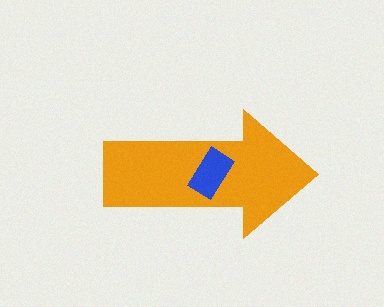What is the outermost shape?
The orange arrow.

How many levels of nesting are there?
2.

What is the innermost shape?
The blue rectangle.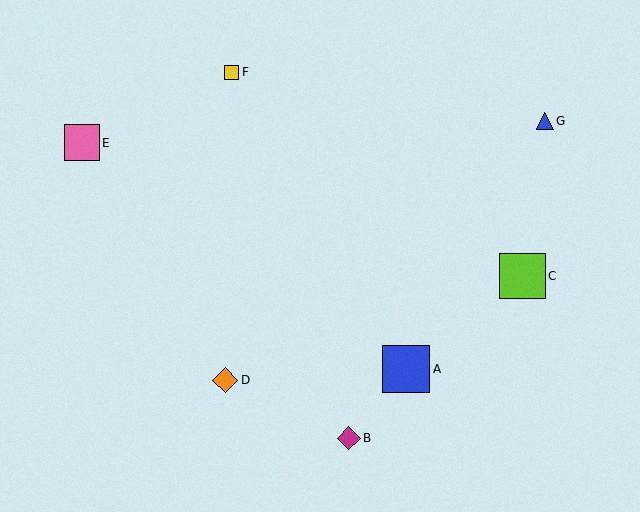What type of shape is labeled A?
Shape A is a blue square.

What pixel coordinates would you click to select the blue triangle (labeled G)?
Click at (545, 121) to select the blue triangle G.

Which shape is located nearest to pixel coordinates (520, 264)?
The lime square (labeled C) at (522, 276) is nearest to that location.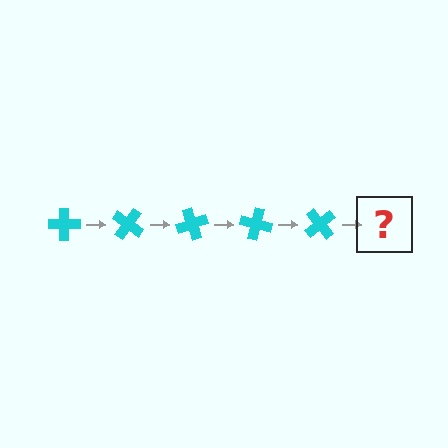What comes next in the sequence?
The next element should be a cyan cross rotated 175 degrees.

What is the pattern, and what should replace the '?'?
The pattern is that the cross rotates 35 degrees each step. The '?' should be a cyan cross rotated 175 degrees.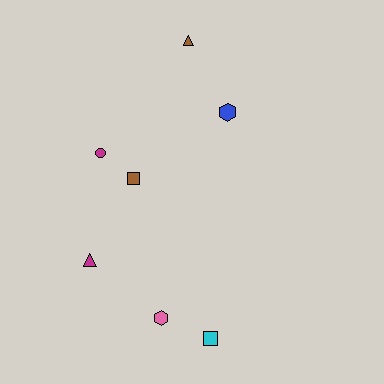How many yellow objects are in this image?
There are no yellow objects.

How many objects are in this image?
There are 7 objects.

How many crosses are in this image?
There are no crosses.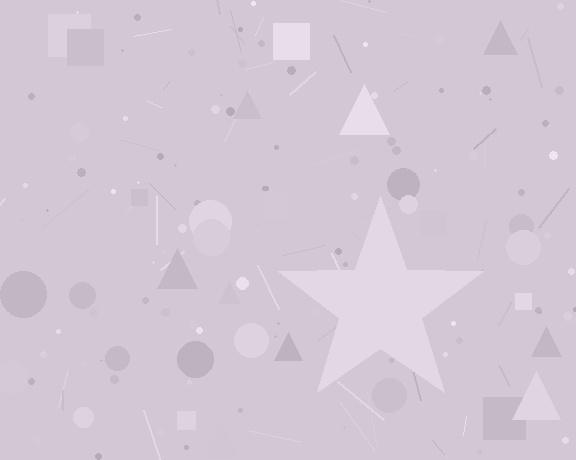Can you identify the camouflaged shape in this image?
The camouflaged shape is a star.